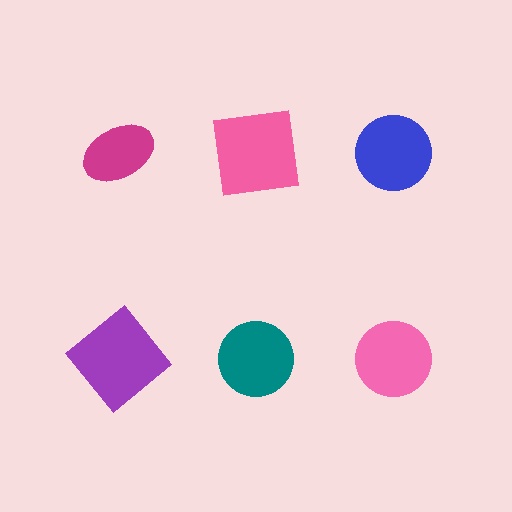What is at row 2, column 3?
A pink circle.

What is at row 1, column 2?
A pink square.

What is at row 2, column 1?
A purple diamond.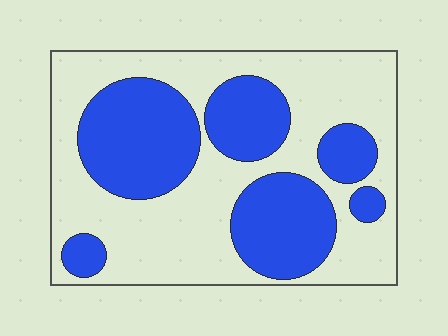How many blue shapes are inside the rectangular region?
6.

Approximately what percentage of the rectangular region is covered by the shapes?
Approximately 40%.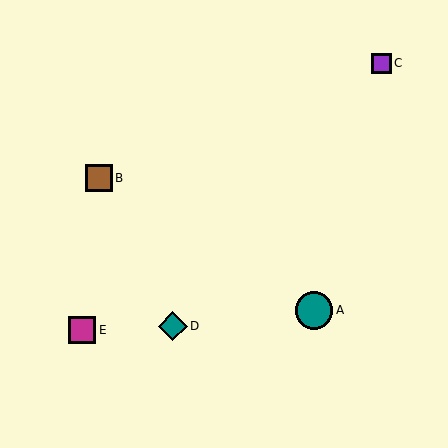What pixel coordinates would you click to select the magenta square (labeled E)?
Click at (82, 330) to select the magenta square E.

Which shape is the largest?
The teal circle (labeled A) is the largest.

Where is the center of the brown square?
The center of the brown square is at (99, 178).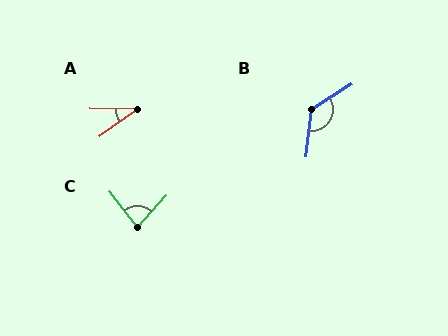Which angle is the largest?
B, at approximately 129 degrees.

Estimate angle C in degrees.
Approximately 80 degrees.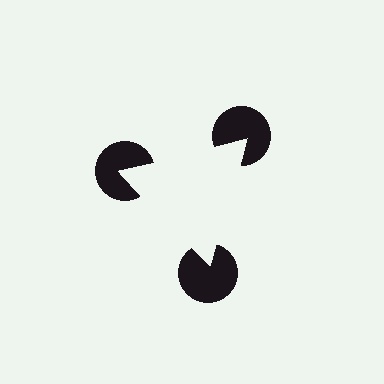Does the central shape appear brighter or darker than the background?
It typically appears slightly brighter than the background, even though no actual brightness change is drawn.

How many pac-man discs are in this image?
There are 3 — one at each vertex of the illusory triangle.